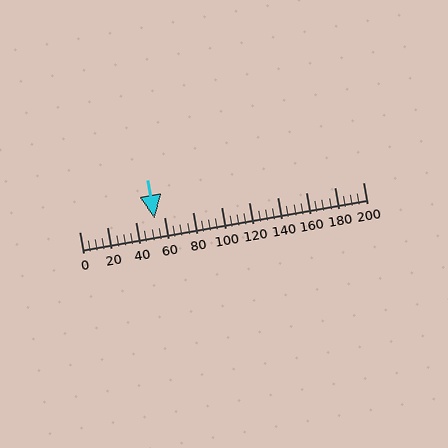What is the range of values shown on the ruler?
The ruler shows values from 0 to 200.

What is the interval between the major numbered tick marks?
The major tick marks are spaced 20 units apart.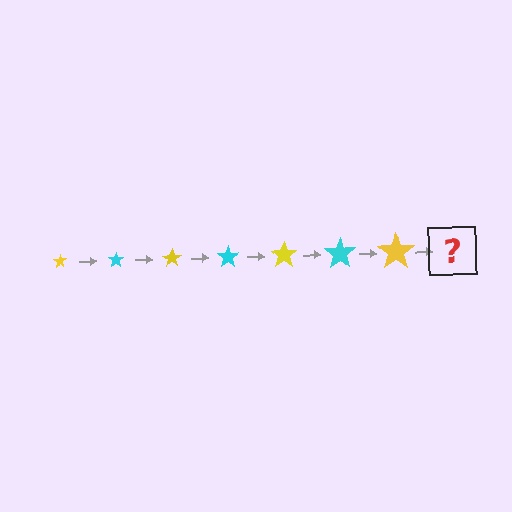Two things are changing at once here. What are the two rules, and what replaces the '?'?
The two rules are that the star grows larger each step and the color cycles through yellow and cyan. The '?' should be a cyan star, larger than the previous one.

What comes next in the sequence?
The next element should be a cyan star, larger than the previous one.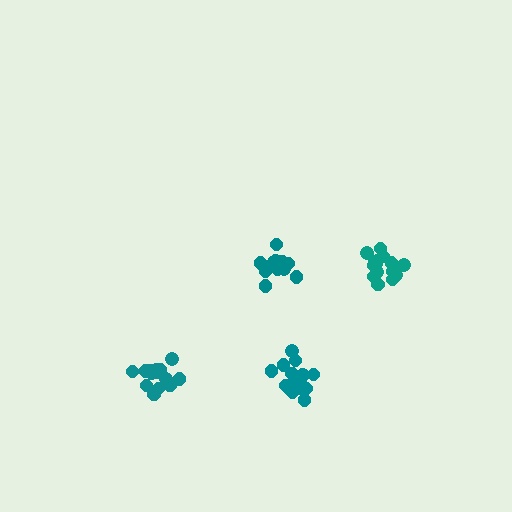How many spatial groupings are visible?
There are 4 spatial groupings.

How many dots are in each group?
Group 1: 13 dots, Group 2: 16 dots, Group 3: 19 dots, Group 4: 14 dots (62 total).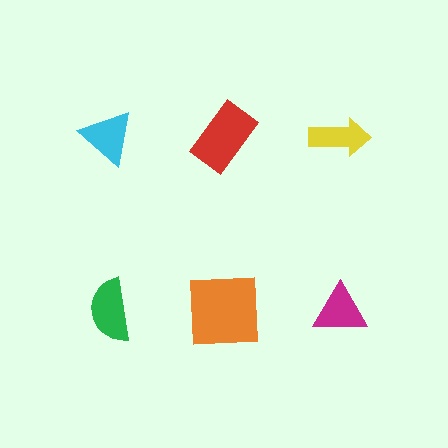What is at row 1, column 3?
A yellow arrow.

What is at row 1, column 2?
A red rectangle.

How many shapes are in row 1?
3 shapes.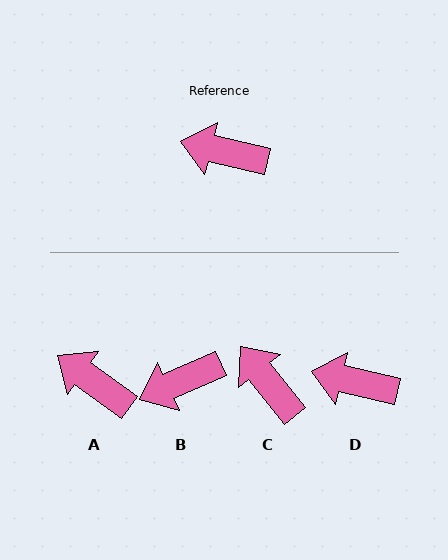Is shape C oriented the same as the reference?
No, it is off by about 39 degrees.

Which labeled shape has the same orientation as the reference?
D.